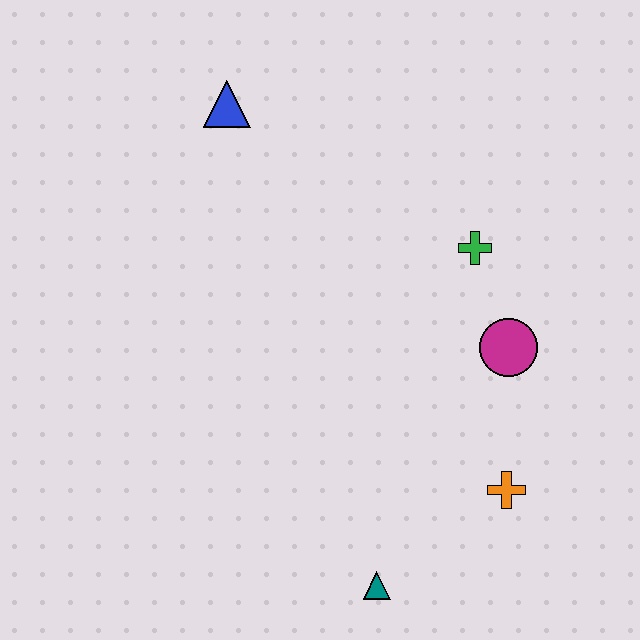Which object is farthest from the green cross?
The teal triangle is farthest from the green cross.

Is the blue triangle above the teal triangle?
Yes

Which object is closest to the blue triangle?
The green cross is closest to the blue triangle.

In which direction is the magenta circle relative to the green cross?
The magenta circle is below the green cross.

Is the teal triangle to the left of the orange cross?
Yes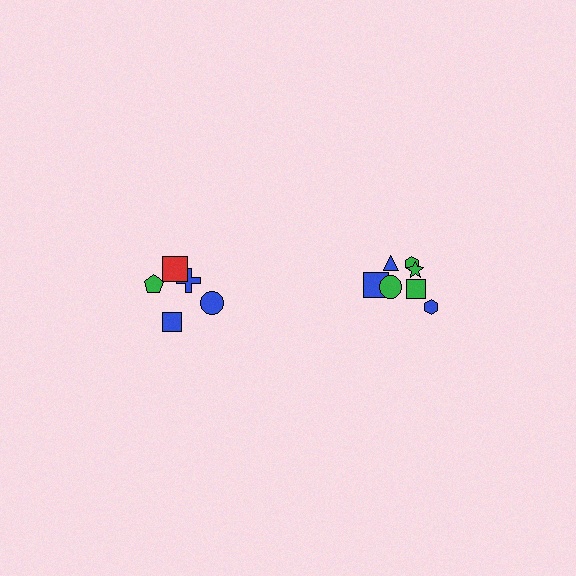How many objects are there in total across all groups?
There are 12 objects.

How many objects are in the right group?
There are 7 objects.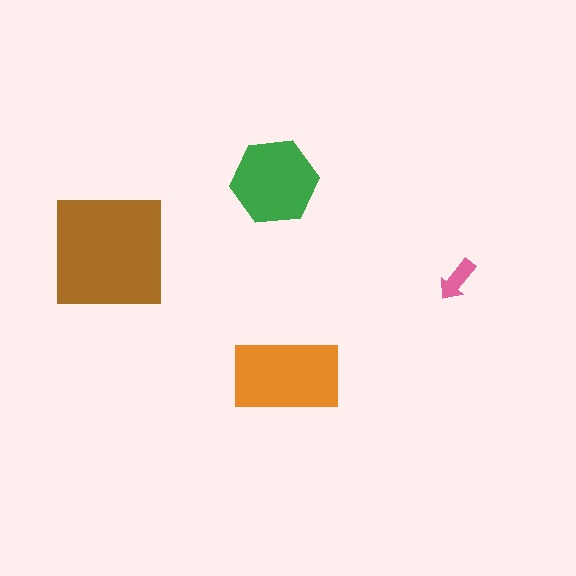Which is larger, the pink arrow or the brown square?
The brown square.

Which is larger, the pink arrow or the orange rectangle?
The orange rectangle.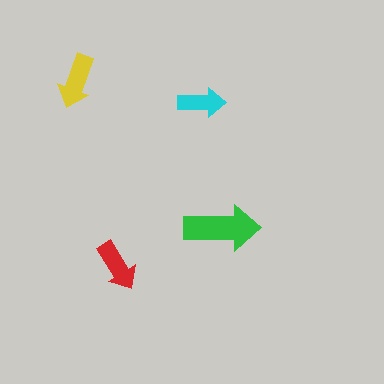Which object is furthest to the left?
The yellow arrow is leftmost.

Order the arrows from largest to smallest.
the green one, the yellow one, the red one, the cyan one.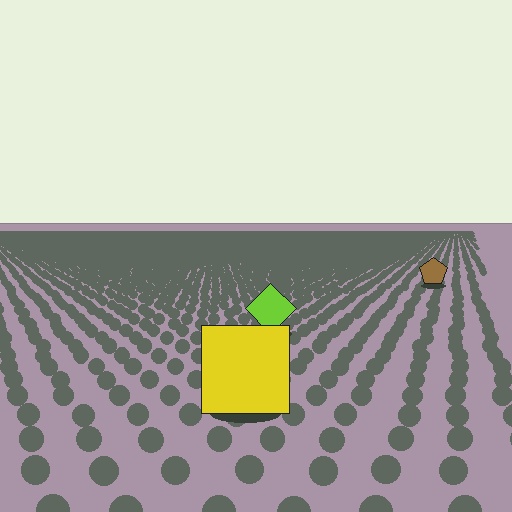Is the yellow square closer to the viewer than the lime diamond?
Yes. The yellow square is closer — you can tell from the texture gradient: the ground texture is coarser near it.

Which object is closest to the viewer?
The yellow square is closest. The texture marks near it are larger and more spread out.